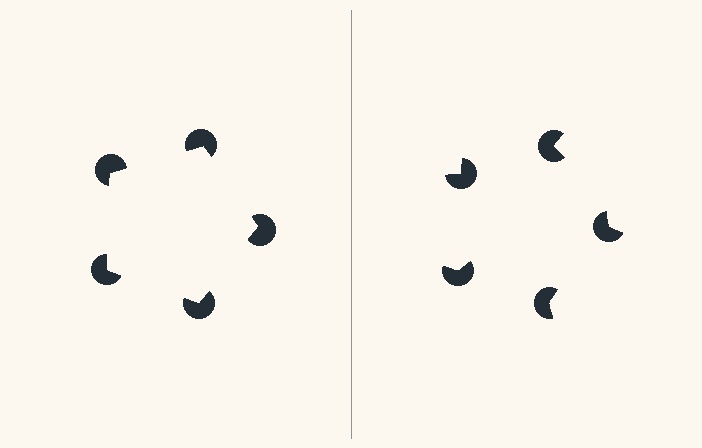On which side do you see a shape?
An illusory pentagon appears on the left side. On the right side the wedge cuts are rotated, so no coherent shape forms.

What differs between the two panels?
The pac-man discs are positioned identically on both sides; only the wedge orientations differ. On the left they align to a pentagon; on the right they are misaligned.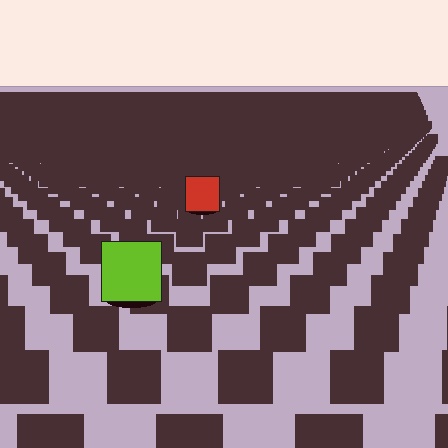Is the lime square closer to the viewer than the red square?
Yes. The lime square is closer — you can tell from the texture gradient: the ground texture is coarser near it.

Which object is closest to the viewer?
The lime square is closest. The texture marks near it are larger and more spread out.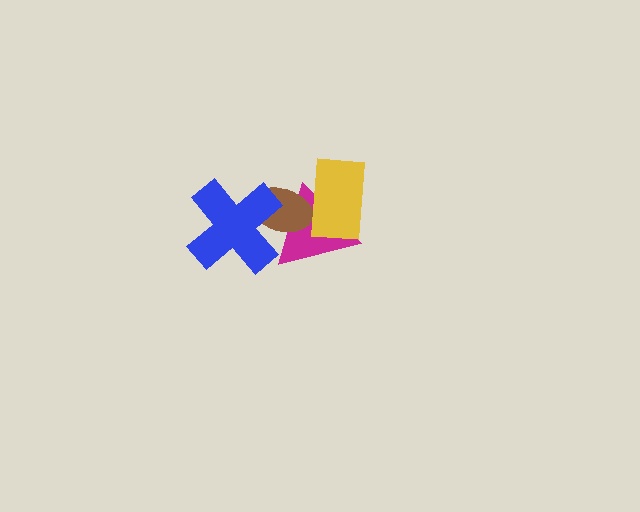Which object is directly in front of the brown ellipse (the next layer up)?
The blue cross is directly in front of the brown ellipse.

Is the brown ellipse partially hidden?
Yes, it is partially covered by another shape.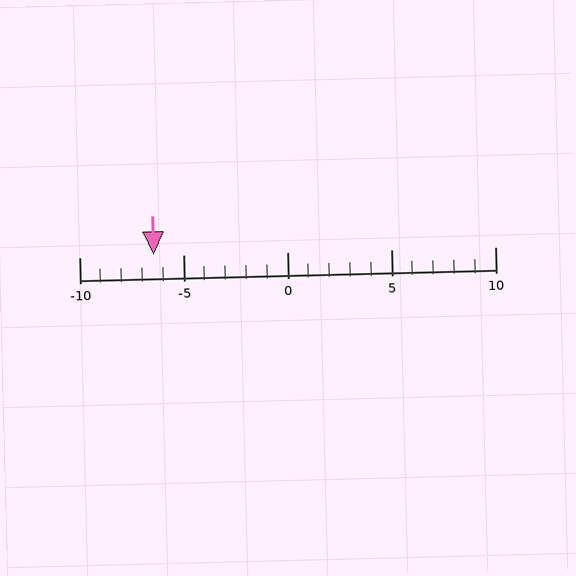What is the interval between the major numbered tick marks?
The major tick marks are spaced 5 units apart.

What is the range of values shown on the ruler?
The ruler shows values from -10 to 10.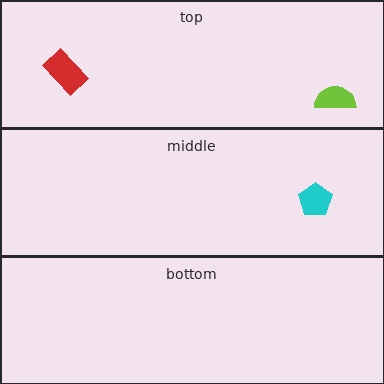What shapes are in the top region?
The red rectangle, the lime semicircle.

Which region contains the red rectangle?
The top region.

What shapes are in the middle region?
The cyan pentagon.